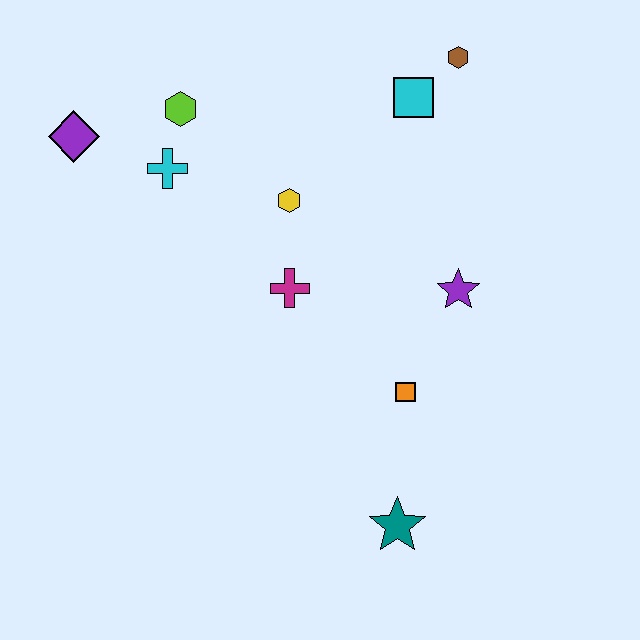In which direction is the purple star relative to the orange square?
The purple star is above the orange square.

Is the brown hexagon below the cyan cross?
No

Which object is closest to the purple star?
The orange square is closest to the purple star.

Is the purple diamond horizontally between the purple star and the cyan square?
No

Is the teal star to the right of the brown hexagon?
No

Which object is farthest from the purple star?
The purple diamond is farthest from the purple star.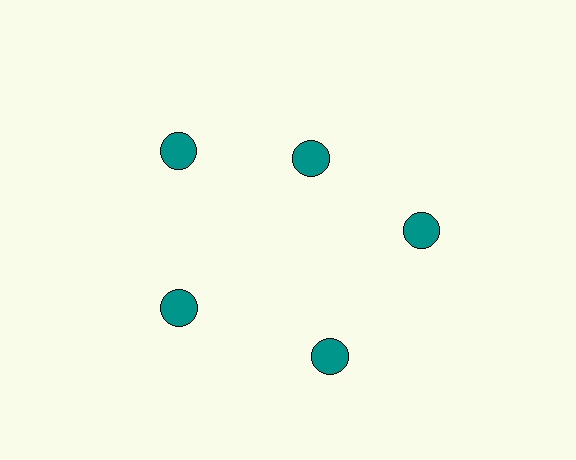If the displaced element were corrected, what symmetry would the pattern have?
It would have 5-fold rotational symmetry — the pattern would map onto itself every 72 degrees.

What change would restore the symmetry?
The symmetry would be restored by moving it outward, back onto the ring so that all 5 circles sit at equal angles and equal distance from the center.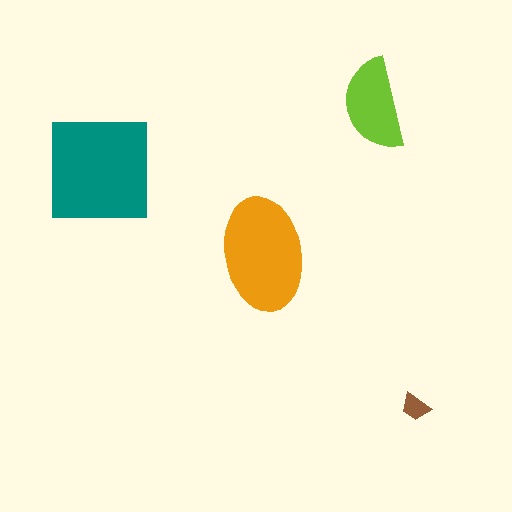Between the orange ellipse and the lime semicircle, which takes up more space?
The orange ellipse.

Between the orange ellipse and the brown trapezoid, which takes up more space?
The orange ellipse.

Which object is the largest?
The teal square.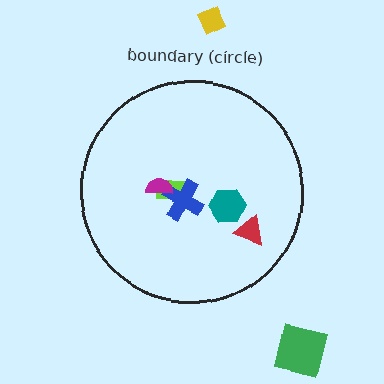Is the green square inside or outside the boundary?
Outside.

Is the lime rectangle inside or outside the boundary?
Inside.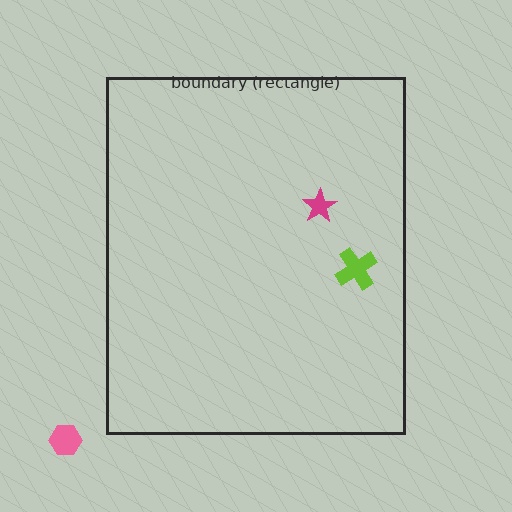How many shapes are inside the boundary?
2 inside, 1 outside.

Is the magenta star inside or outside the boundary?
Inside.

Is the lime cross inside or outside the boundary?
Inside.